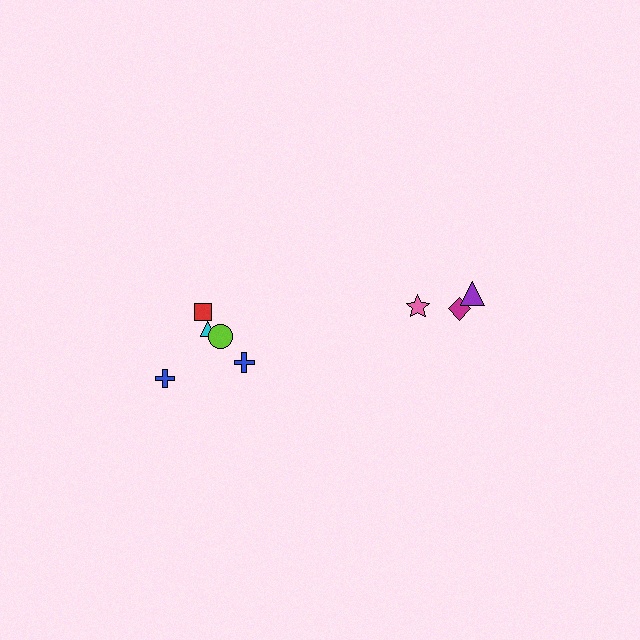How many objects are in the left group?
There are 5 objects.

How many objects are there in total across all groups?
There are 8 objects.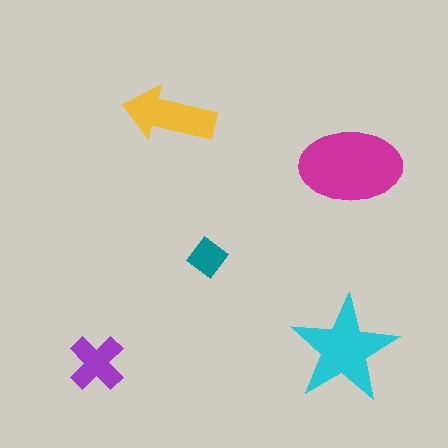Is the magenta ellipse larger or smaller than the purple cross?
Larger.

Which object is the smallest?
The teal diamond.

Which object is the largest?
The magenta ellipse.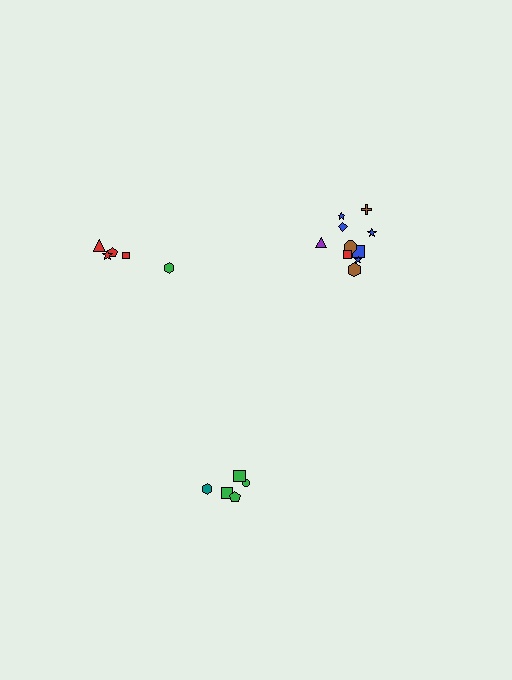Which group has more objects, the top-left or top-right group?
The top-right group.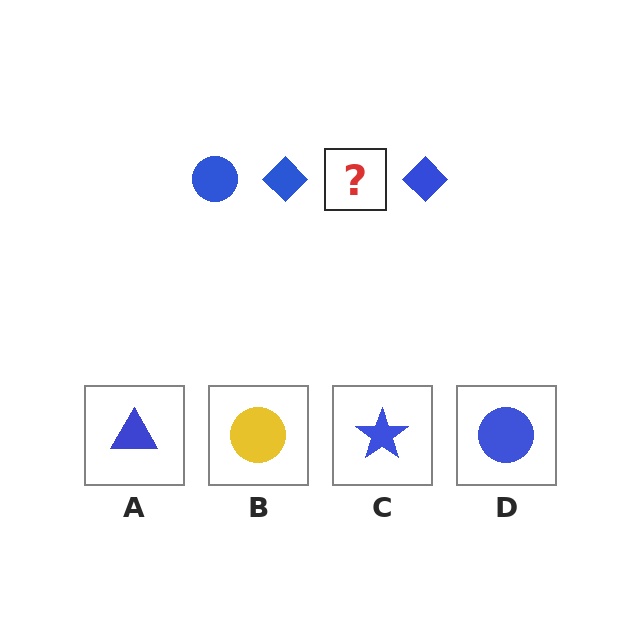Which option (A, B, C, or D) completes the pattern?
D.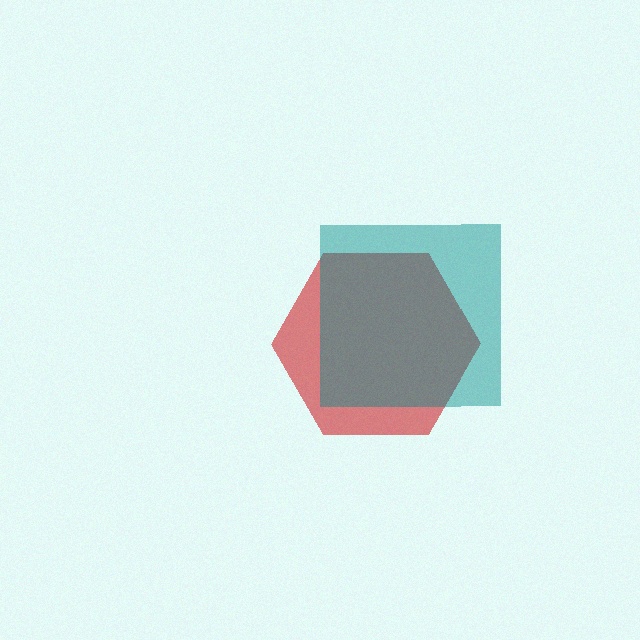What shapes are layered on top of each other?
The layered shapes are: a red hexagon, a teal square.